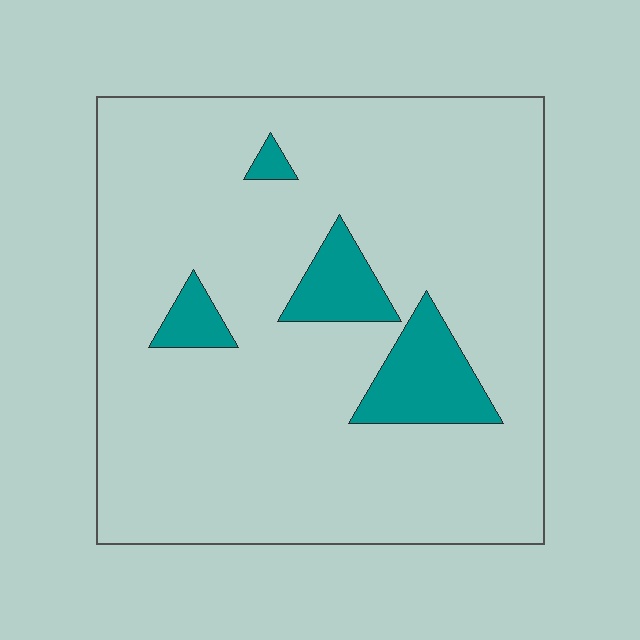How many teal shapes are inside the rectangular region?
4.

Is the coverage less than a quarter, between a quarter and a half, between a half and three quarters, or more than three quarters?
Less than a quarter.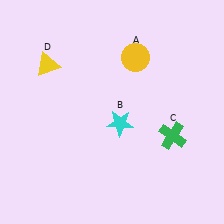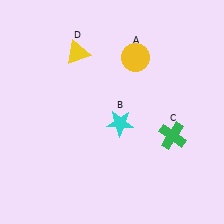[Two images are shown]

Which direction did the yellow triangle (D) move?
The yellow triangle (D) moved right.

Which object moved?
The yellow triangle (D) moved right.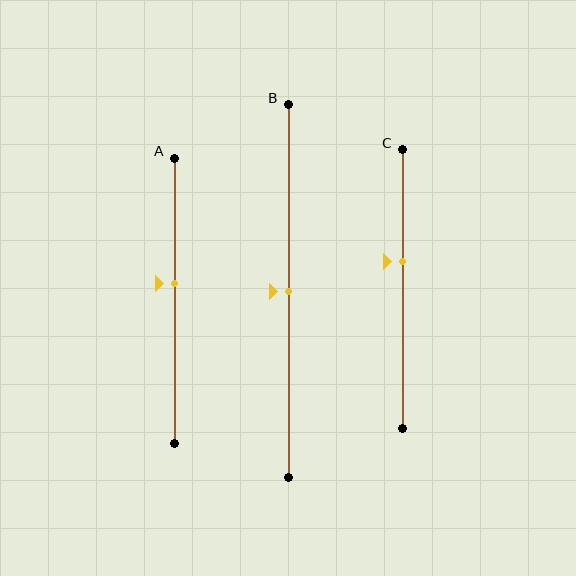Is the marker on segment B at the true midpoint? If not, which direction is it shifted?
Yes, the marker on segment B is at the true midpoint.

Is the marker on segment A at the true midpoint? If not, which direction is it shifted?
No, the marker on segment A is shifted upward by about 6% of the segment length.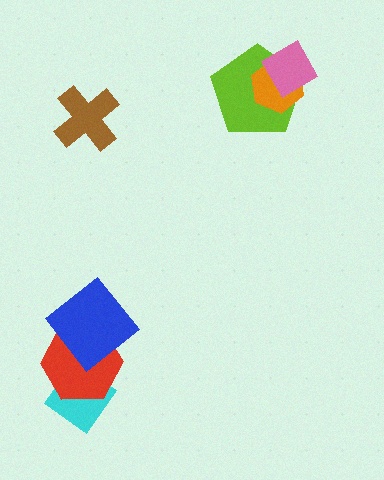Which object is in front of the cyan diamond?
The red hexagon is in front of the cyan diamond.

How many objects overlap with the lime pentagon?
2 objects overlap with the lime pentagon.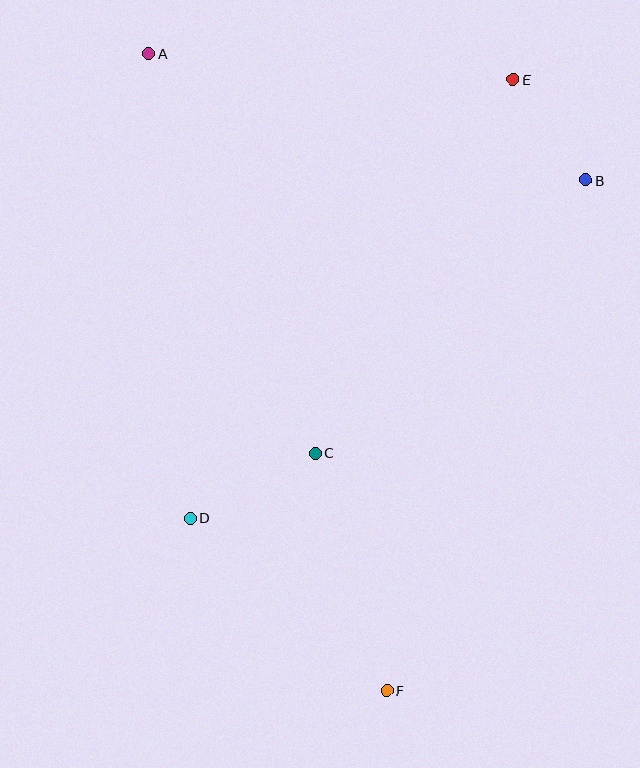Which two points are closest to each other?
Points B and E are closest to each other.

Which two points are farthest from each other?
Points A and F are farthest from each other.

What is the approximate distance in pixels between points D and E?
The distance between D and E is approximately 545 pixels.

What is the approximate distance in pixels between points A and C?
The distance between A and C is approximately 433 pixels.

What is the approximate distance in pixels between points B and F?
The distance between B and F is approximately 548 pixels.